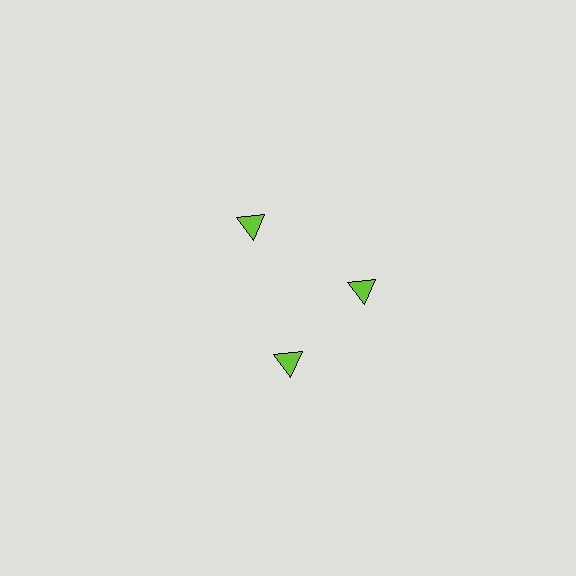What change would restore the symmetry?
The symmetry would be restored by rotating it back into even spacing with its neighbors so that all 3 triangles sit at equal angles and equal distance from the center.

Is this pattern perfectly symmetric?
No. The 3 lime triangles are arranged in a ring, but one element near the 7 o'clock position is rotated out of alignment along the ring, breaking the 3-fold rotational symmetry.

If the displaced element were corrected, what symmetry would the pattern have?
It would have 3-fold rotational symmetry — the pattern would map onto itself every 120 degrees.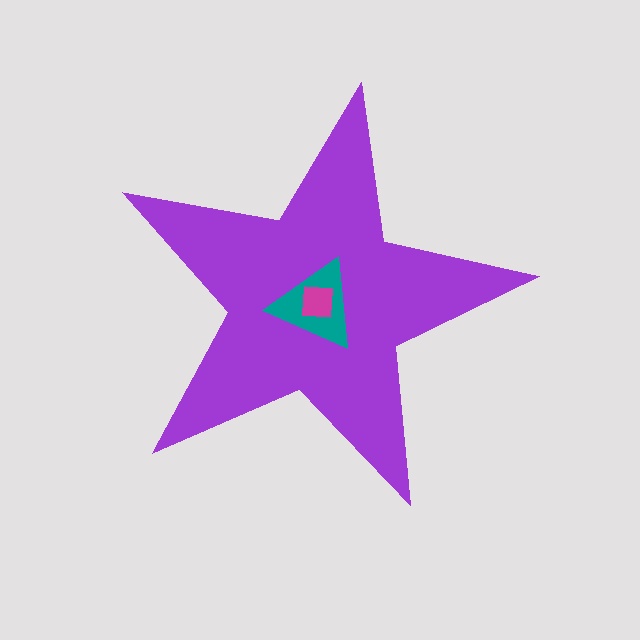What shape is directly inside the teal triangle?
The magenta square.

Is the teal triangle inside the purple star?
Yes.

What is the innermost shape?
The magenta square.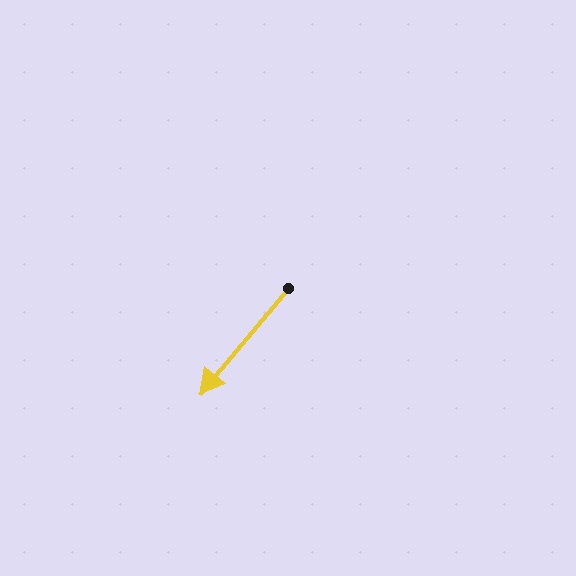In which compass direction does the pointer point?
Southwest.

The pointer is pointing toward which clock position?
Roughly 7 o'clock.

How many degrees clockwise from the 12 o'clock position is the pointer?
Approximately 220 degrees.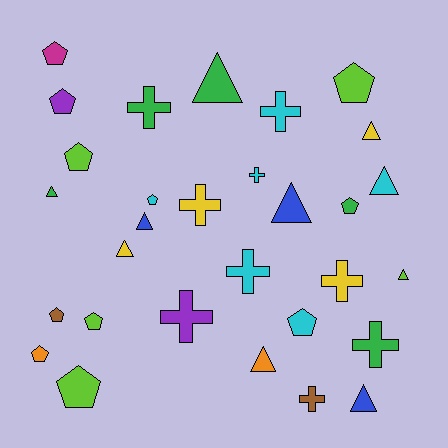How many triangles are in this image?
There are 10 triangles.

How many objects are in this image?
There are 30 objects.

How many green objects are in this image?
There are 5 green objects.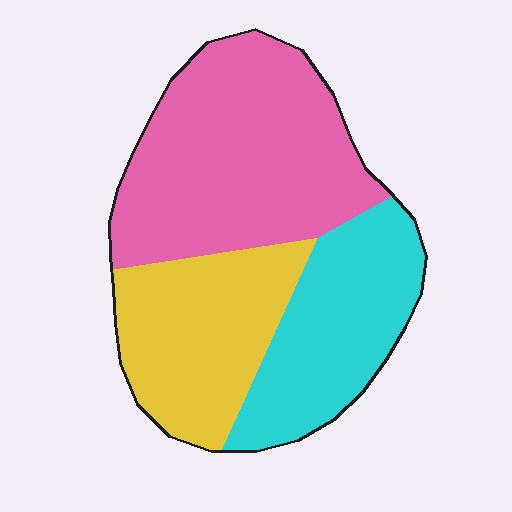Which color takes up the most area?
Pink, at roughly 45%.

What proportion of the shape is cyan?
Cyan covers about 25% of the shape.